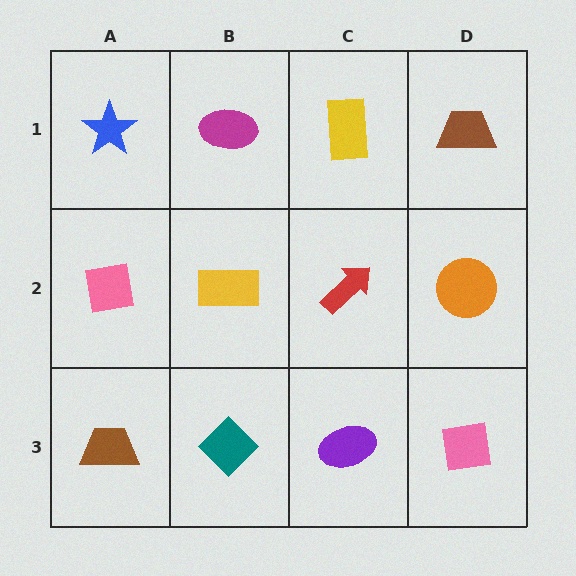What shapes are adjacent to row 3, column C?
A red arrow (row 2, column C), a teal diamond (row 3, column B), a pink square (row 3, column D).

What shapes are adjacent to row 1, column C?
A red arrow (row 2, column C), a magenta ellipse (row 1, column B), a brown trapezoid (row 1, column D).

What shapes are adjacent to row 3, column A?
A pink square (row 2, column A), a teal diamond (row 3, column B).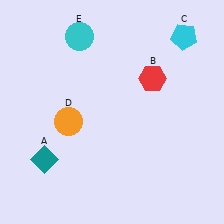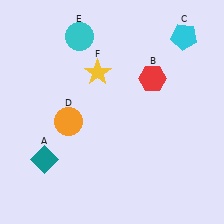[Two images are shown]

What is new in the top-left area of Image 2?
A yellow star (F) was added in the top-left area of Image 2.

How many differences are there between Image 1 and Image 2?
There is 1 difference between the two images.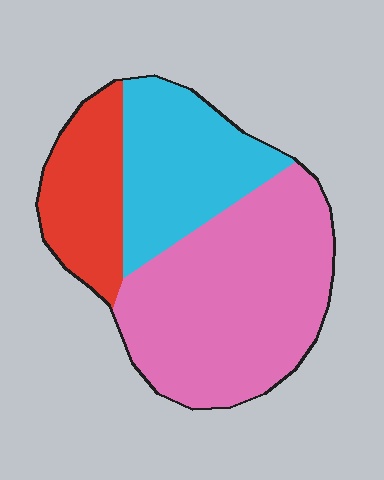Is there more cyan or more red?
Cyan.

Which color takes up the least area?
Red, at roughly 20%.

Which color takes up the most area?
Pink, at roughly 50%.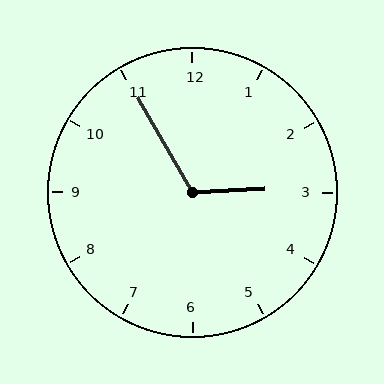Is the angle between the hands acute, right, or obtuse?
It is obtuse.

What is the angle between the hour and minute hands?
Approximately 118 degrees.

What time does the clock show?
2:55.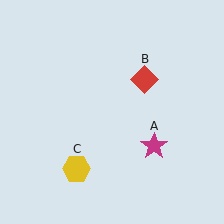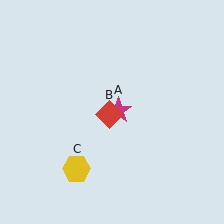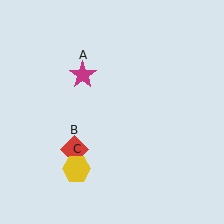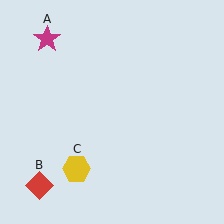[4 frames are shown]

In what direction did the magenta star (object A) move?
The magenta star (object A) moved up and to the left.